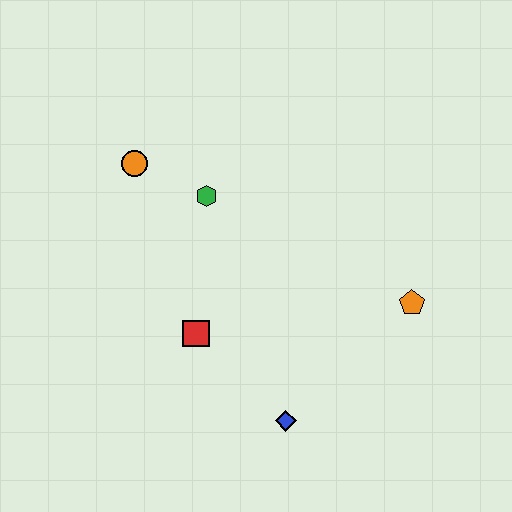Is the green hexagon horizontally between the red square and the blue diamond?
Yes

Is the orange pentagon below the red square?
No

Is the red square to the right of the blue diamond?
No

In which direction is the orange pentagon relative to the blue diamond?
The orange pentagon is to the right of the blue diamond.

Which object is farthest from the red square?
The orange pentagon is farthest from the red square.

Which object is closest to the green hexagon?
The orange circle is closest to the green hexagon.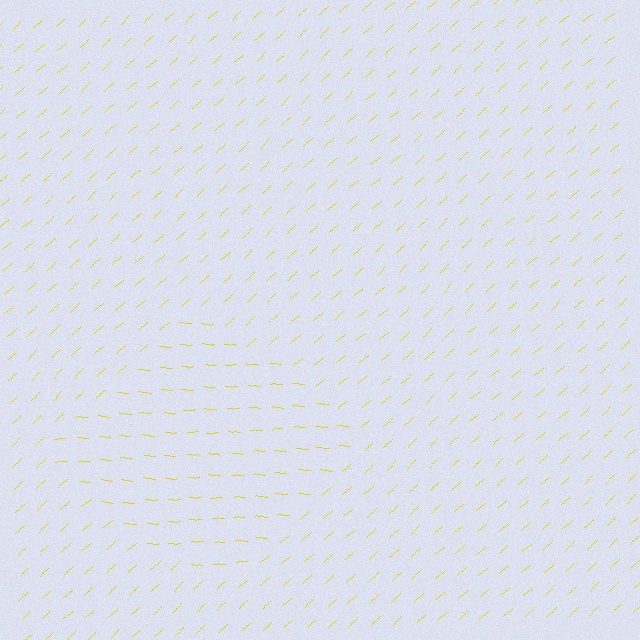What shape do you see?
I see a diamond.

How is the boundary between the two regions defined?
The boundary is defined purely by a change in line orientation (approximately 45 degrees difference). All lines are the same color and thickness.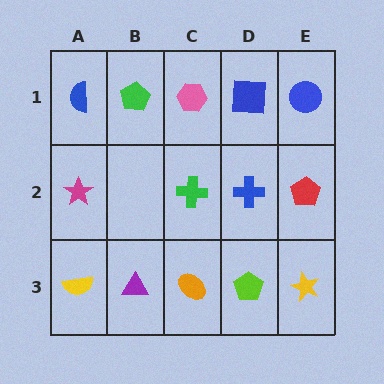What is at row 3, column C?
An orange ellipse.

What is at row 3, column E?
A yellow star.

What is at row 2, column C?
A green cross.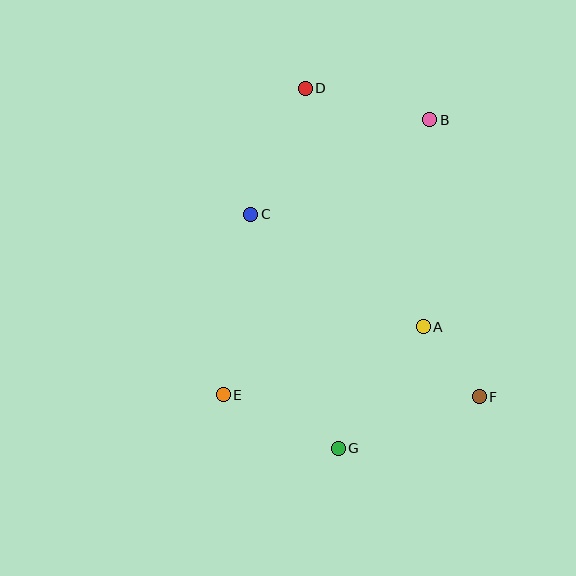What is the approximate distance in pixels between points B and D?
The distance between B and D is approximately 129 pixels.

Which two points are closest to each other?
Points A and F are closest to each other.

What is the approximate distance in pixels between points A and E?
The distance between A and E is approximately 211 pixels.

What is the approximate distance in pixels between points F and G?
The distance between F and G is approximately 150 pixels.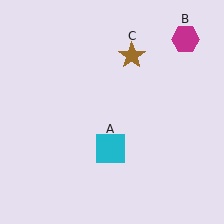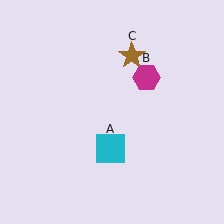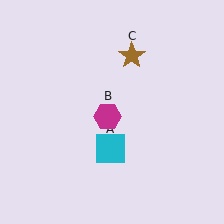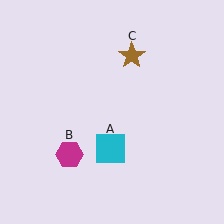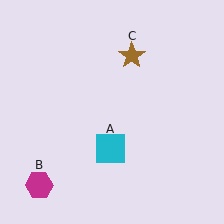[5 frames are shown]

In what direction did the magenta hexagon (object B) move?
The magenta hexagon (object B) moved down and to the left.